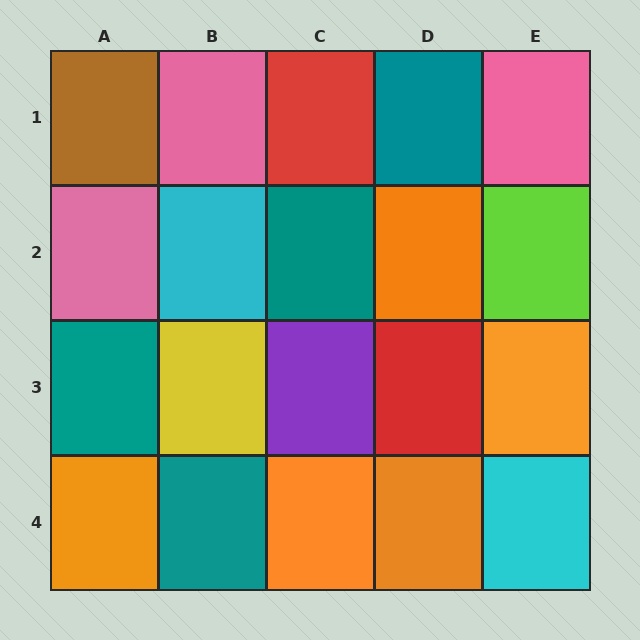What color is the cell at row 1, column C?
Red.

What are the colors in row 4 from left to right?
Orange, teal, orange, orange, cyan.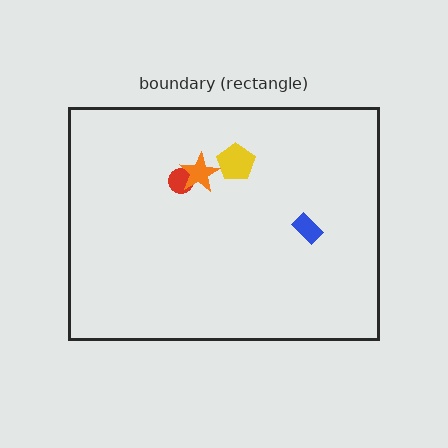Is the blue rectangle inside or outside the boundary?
Inside.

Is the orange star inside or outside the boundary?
Inside.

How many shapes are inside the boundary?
4 inside, 0 outside.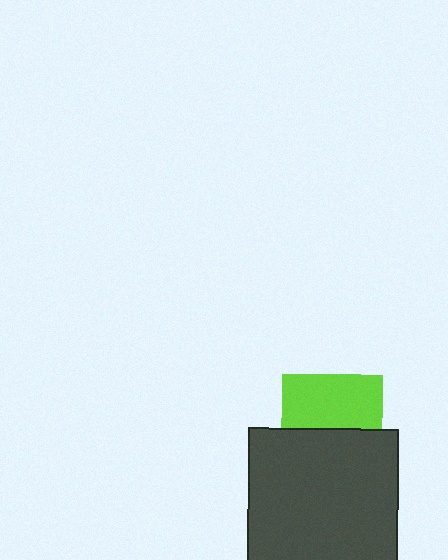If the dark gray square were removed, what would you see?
You would see the complete lime square.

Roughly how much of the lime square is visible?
About half of it is visible (roughly 54%).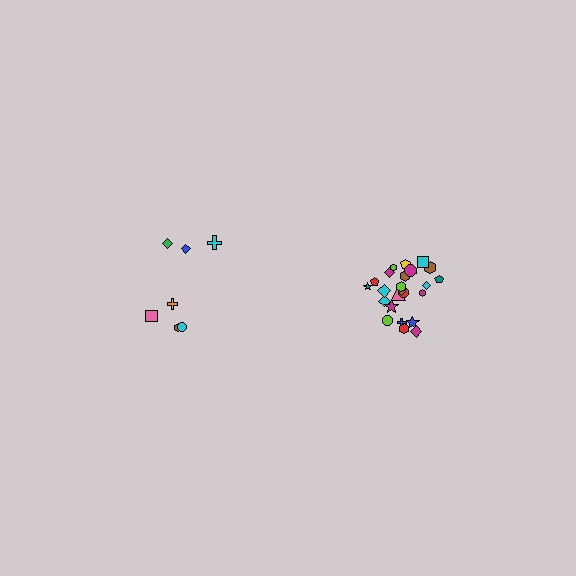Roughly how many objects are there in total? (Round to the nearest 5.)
Roughly 30 objects in total.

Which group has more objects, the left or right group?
The right group.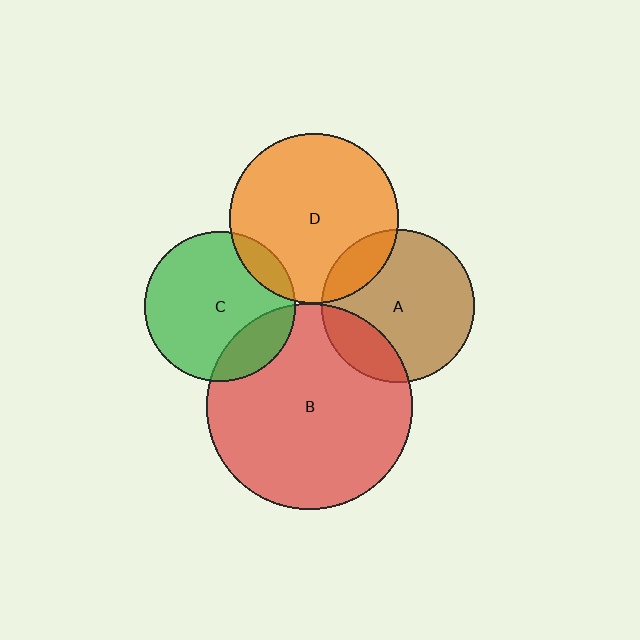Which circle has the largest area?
Circle B (red).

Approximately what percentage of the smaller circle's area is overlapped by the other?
Approximately 15%.